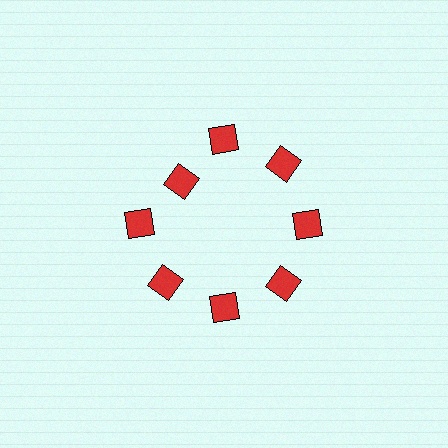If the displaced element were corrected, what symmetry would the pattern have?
It would have 8-fold rotational symmetry — the pattern would map onto itself every 45 degrees.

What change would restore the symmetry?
The symmetry would be restored by moving it outward, back onto the ring so that all 8 diamonds sit at equal angles and equal distance from the center.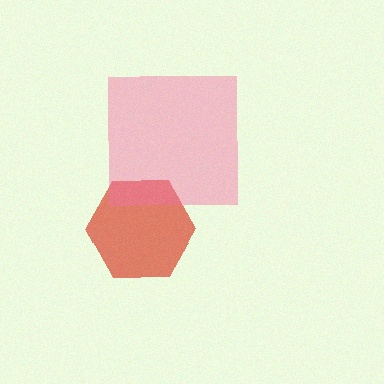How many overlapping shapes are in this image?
There are 2 overlapping shapes in the image.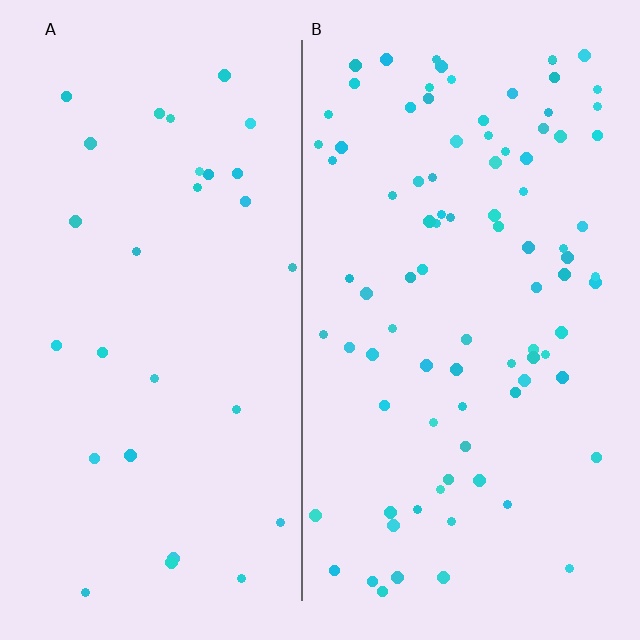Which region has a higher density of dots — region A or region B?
B (the right).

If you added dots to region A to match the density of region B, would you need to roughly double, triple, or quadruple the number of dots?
Approximately triple.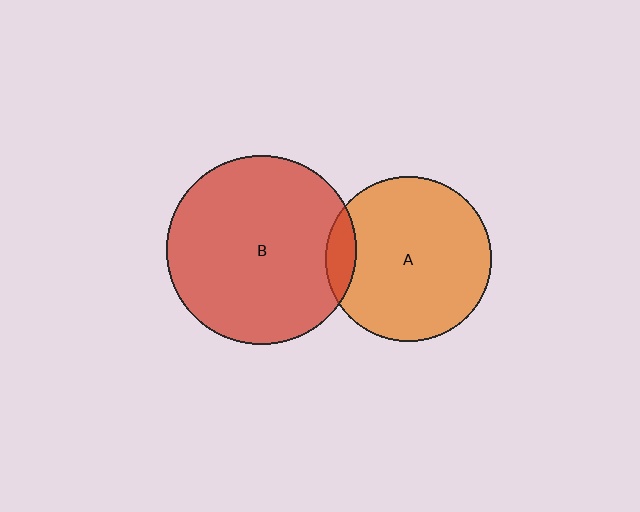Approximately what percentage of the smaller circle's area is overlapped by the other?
Approximately 10%.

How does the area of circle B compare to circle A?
Approximately 1.3 times.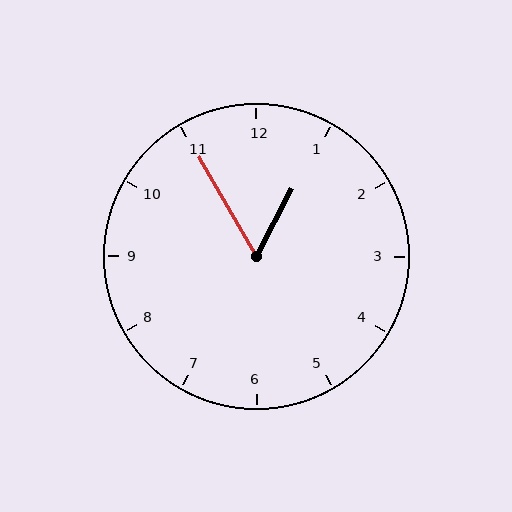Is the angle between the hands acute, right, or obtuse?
It is acute.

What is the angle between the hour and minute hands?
Approximately 58 degrees.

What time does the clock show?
12:55.